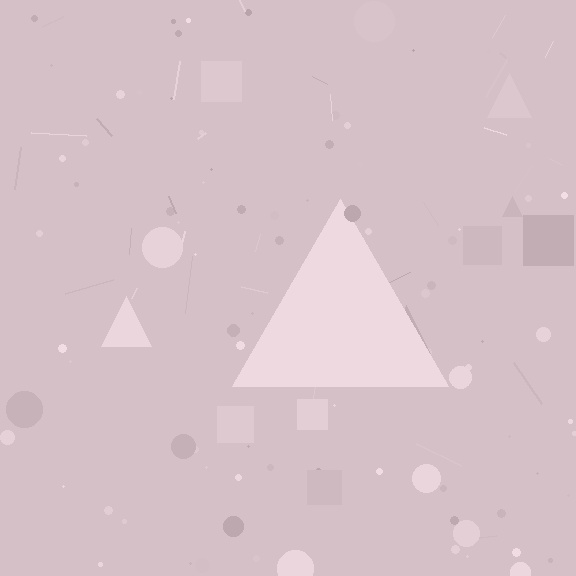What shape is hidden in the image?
A triangle is hidden in the image.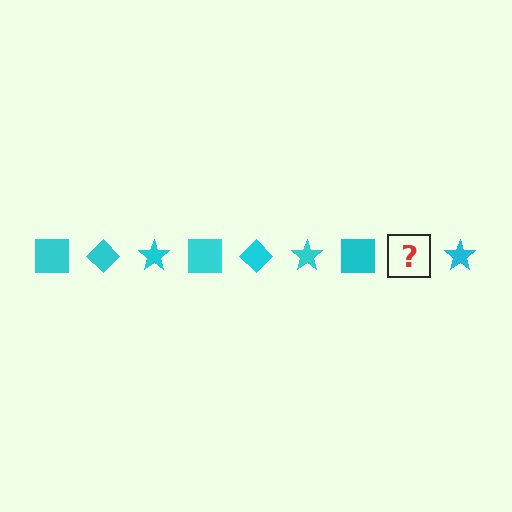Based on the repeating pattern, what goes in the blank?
The blank should be a cyan diamond.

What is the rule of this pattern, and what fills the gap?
The rule is that the pattern cycles through square, diamond, star shapes in cyan. The gap should be filled with a cyan diamond.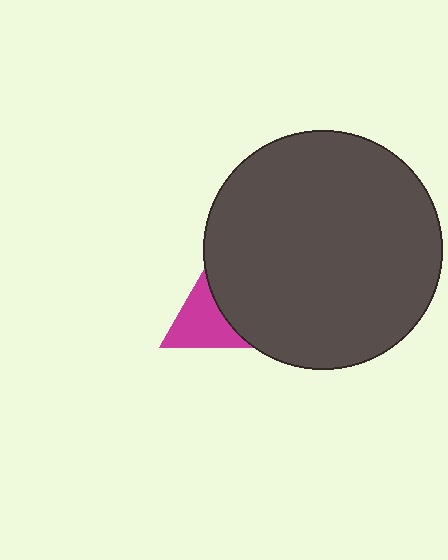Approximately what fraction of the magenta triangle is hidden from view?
Roughly 61% of the magenta triangle is hidden behind the dark gray circle.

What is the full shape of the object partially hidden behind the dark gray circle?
The partially hidden object is a magenta triangle.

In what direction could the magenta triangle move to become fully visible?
The magenta triangle could move left. That would shift it out from behind the dark gray circle entirely.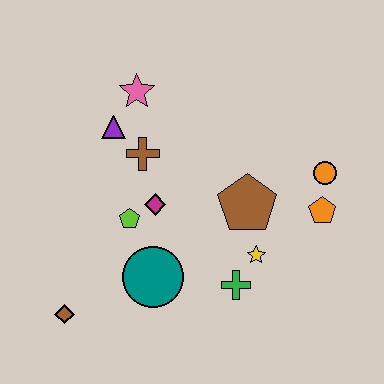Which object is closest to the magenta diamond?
The lime pentagon is closest to the magenta diamond.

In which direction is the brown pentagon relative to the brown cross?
The brown pentagon is to the right of the brown cross.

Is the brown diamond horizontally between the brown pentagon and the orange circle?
No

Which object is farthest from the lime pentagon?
The orange circle is farthest from the lime pentagon.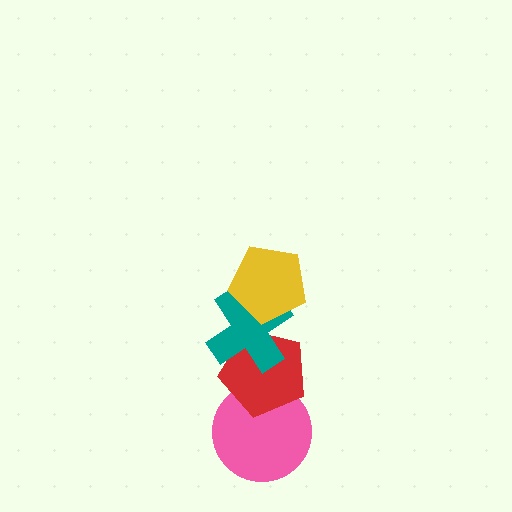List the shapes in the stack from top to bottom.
From top to bottom: the yellow pentagon, the teal cross, the red pentagon, the pink circle.